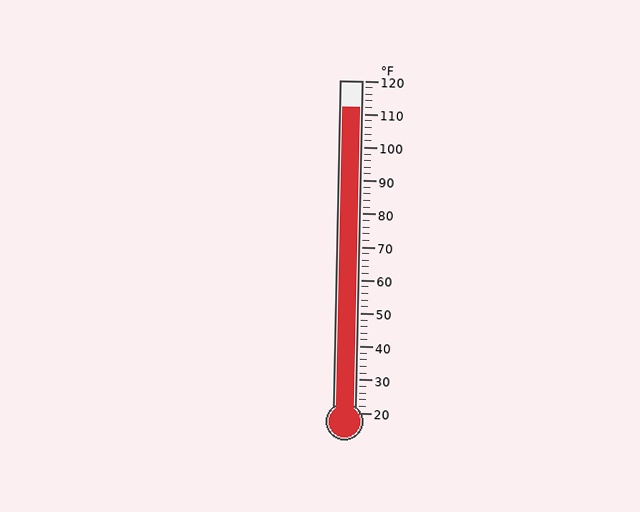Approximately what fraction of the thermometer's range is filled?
The thermometer is filled to approximately 90% of its range.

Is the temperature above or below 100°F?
The temperature is above 100°F.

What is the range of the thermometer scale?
The thermometer scale ranges from 20°F to 120°F.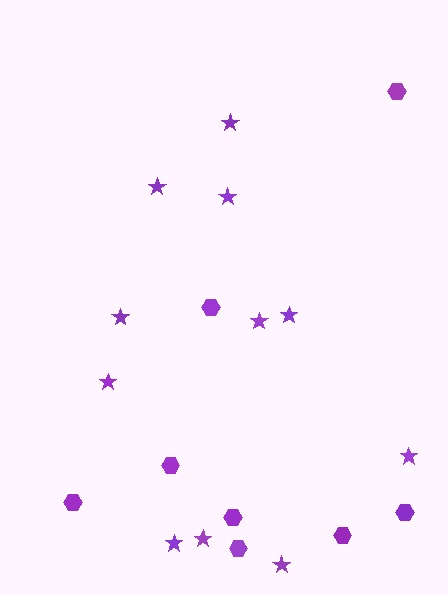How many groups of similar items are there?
There are 2 groups: one group of hexagons (8) and one group of stars (11).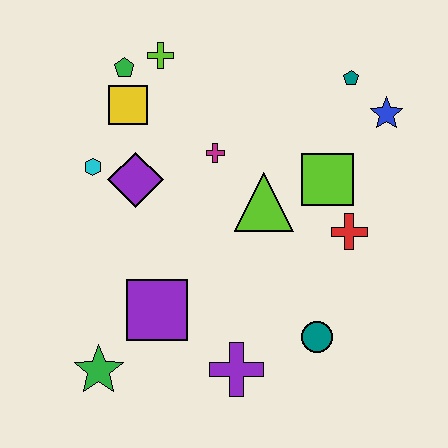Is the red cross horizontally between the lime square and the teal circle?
No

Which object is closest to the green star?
The purple square is closest to the green star.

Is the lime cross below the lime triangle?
No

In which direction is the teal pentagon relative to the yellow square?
The teal pentagon is to the right of the yellow square.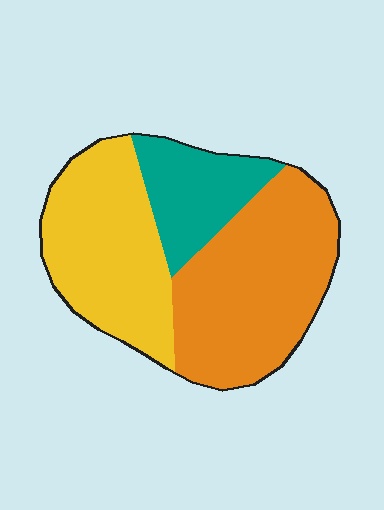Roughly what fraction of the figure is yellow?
Yellow takes up about three eighths (3/8) of the figure.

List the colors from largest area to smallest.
From largest to smallest: orange, yellow, teal.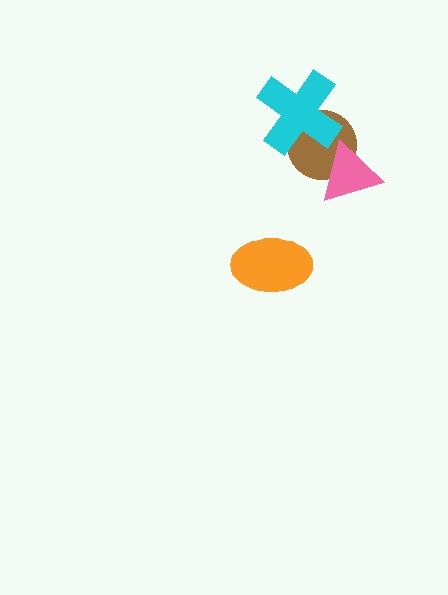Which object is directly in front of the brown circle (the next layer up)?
The cyan cross is directly in front of the brown circle.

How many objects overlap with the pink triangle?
1 object overlaps with the pink triangle.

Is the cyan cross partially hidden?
No, no other shape covers it.